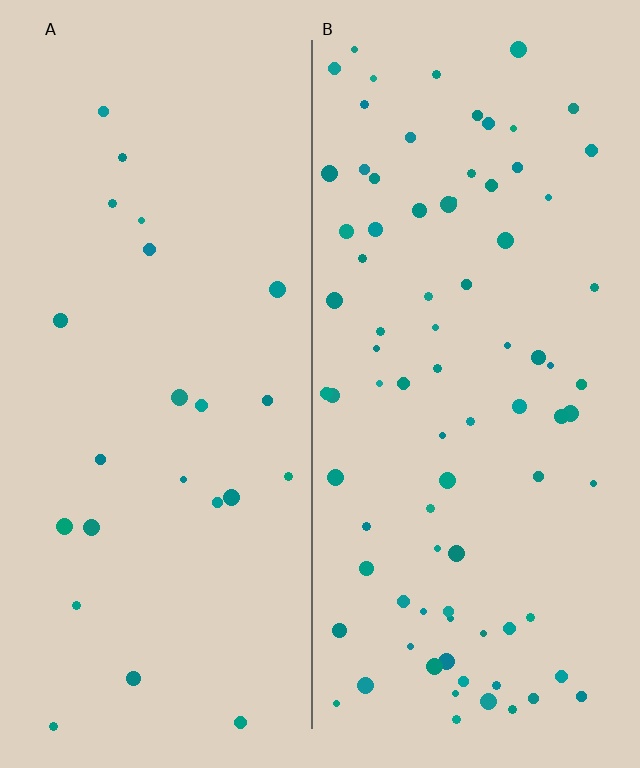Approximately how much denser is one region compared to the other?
Approximately 3.5× — region B over region A.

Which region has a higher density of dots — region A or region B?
B (the right).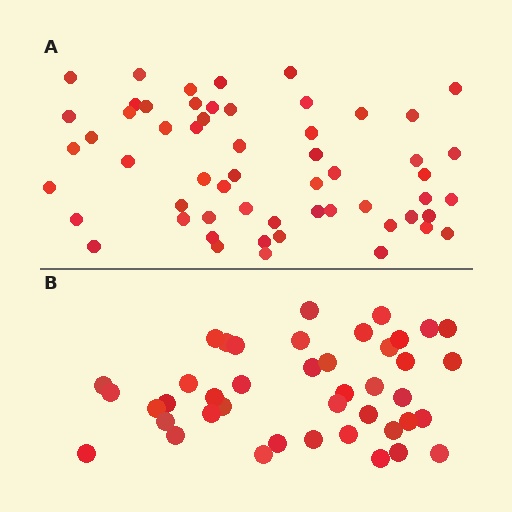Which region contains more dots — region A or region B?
Region A (the top region) has more dots.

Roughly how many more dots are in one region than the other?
Region A has approximately 15 more dots than region B.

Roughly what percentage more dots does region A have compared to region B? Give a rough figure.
About 35% more.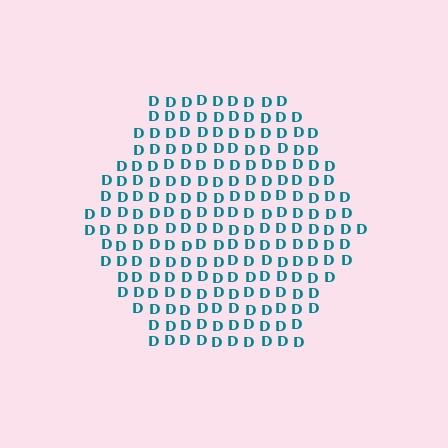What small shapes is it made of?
It is made of small letter D's.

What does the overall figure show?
The overall figure shows a hexagon.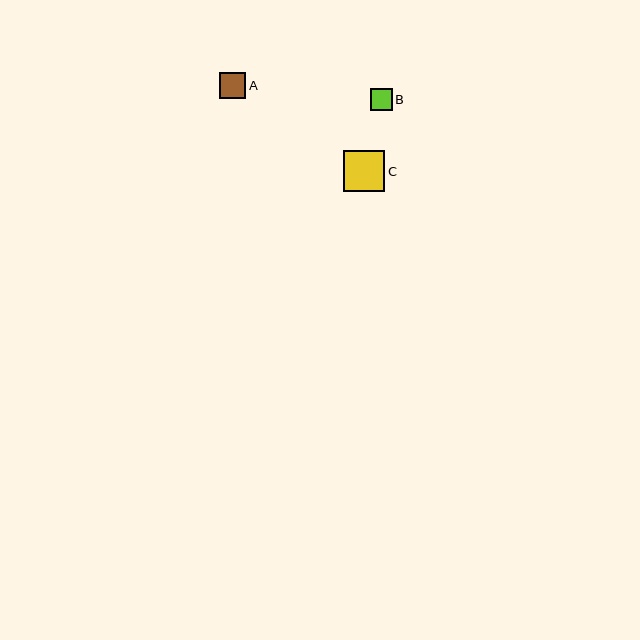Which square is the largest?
Square C is the largest with a size of approximately 41 pixels.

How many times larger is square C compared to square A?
Square C is approximately 1.5 times the size of square A.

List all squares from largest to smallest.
From largest to smallest: C, A, B.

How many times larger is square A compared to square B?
Square A is approximately 1.2 times the size of square B.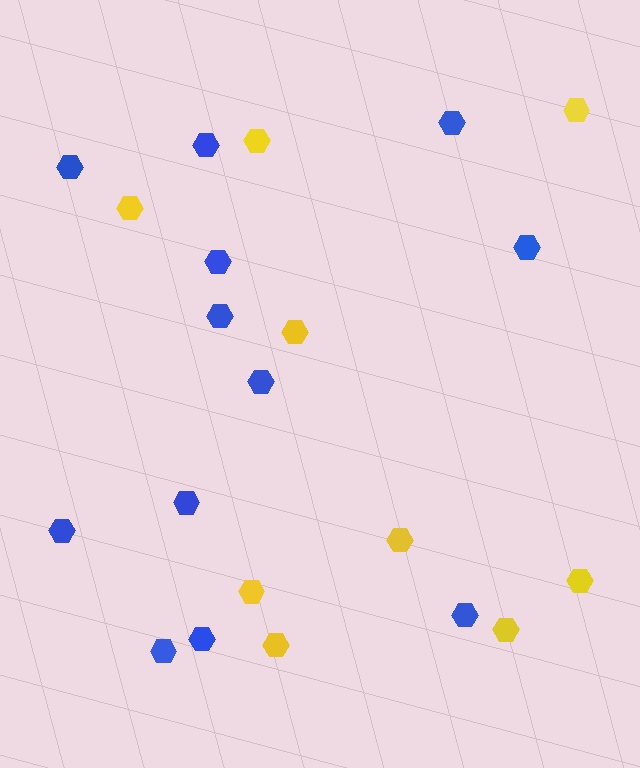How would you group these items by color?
There are 2 groups: one group of yellow hexagons (9) and one group of blue hexagons (12).